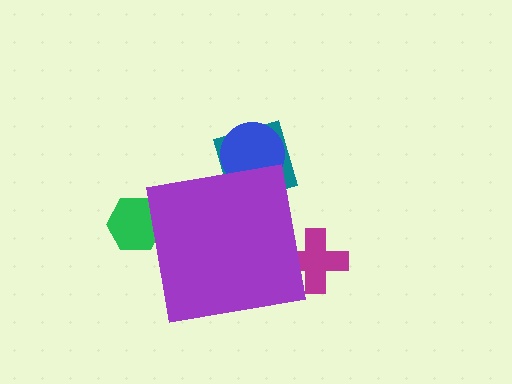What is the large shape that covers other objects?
A purple square.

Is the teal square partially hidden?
Yes, the teal square is partially hidden behind the purple square.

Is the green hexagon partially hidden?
Yes, the green hexagon is partially hidden behind the purple square.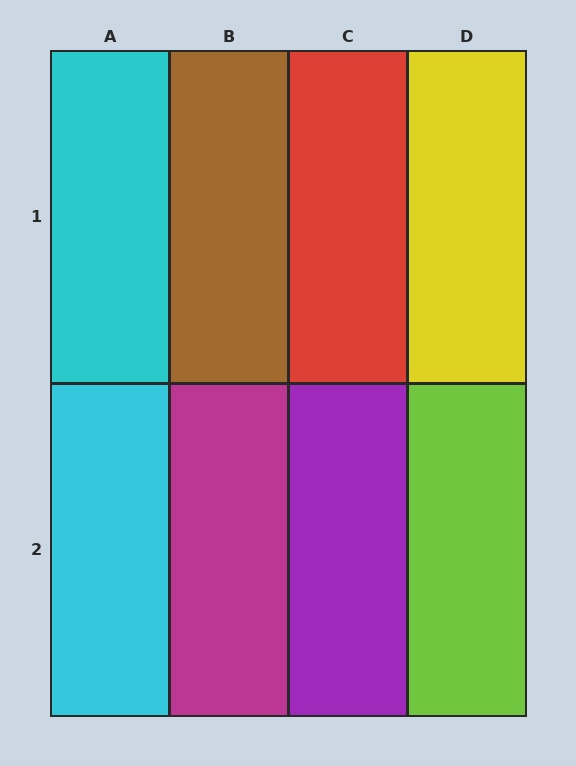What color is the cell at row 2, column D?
Lime.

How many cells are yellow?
1 cell is yellow.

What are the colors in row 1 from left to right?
Cyan, brown, red, yellow.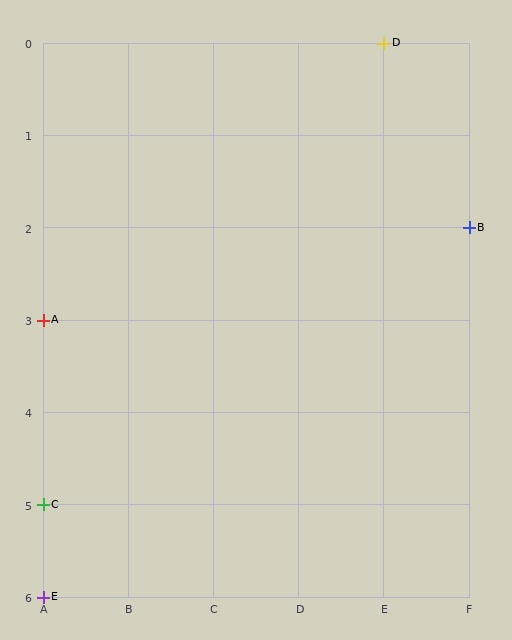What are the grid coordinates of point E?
Point E is at grid coordinates (A, 6).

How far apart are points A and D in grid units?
Points A and D are 4 columns and 3 rows apart (about 5.0 grid units diagonally).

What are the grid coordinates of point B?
Point B is at grid coordinates (F, 2).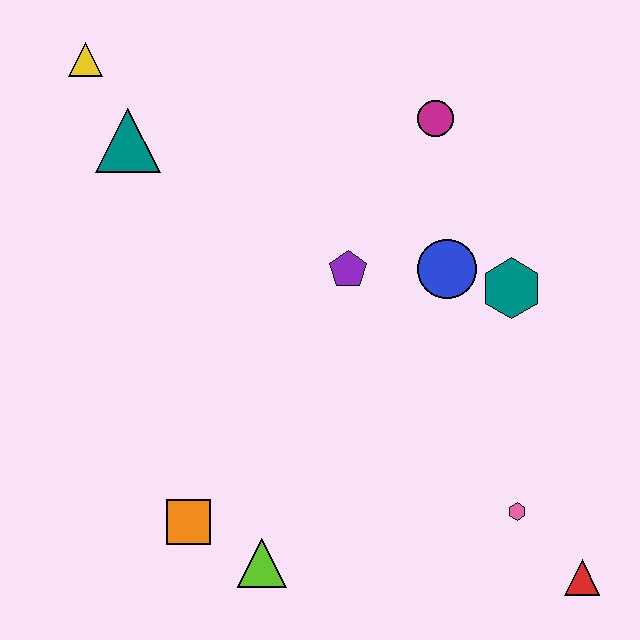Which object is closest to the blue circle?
The teal hexagon is closest to the blue circle.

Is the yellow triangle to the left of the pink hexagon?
Yes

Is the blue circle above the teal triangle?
No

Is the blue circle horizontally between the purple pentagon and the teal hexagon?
Yes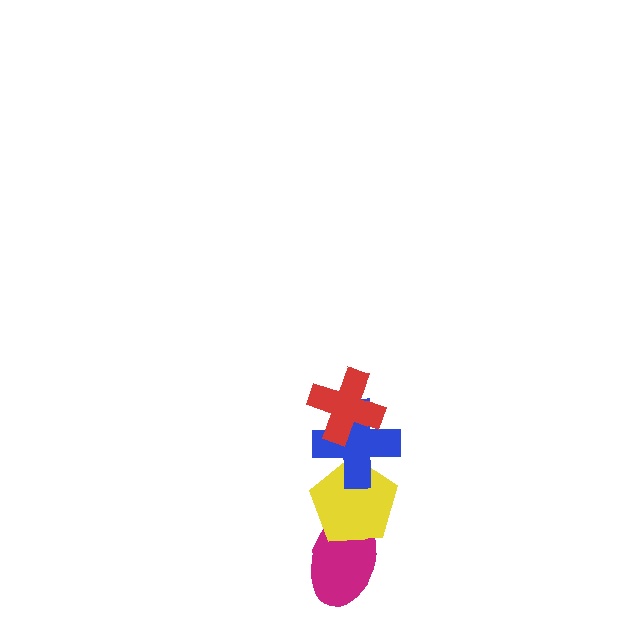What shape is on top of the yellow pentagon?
The blue cross is on top of the yellow pentagon.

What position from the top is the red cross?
The red cross is 1st from the top.